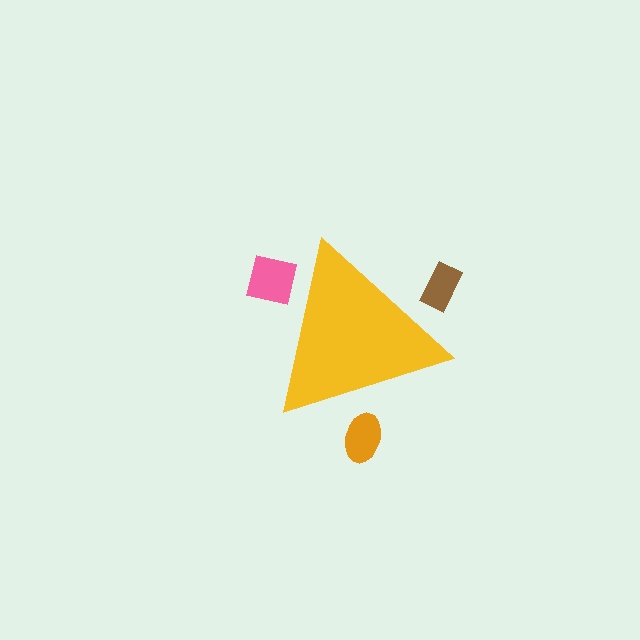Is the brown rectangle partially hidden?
Yes, the brown rectangle is partially hidden behind the yellow triangle.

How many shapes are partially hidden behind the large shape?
3 shapes are partially hidden.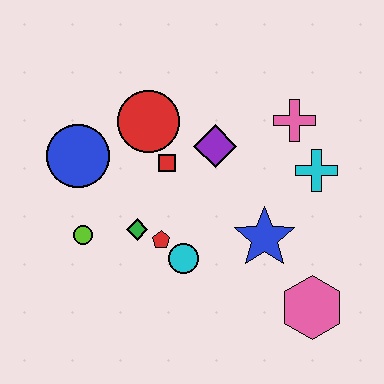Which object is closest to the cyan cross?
The pink cross is closest to the cyan cross.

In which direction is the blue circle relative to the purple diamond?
The blue circle is to the left of the purple diamond.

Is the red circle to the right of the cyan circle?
No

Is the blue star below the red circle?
Yes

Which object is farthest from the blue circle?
The pink hexagon is farthest from the blue circle.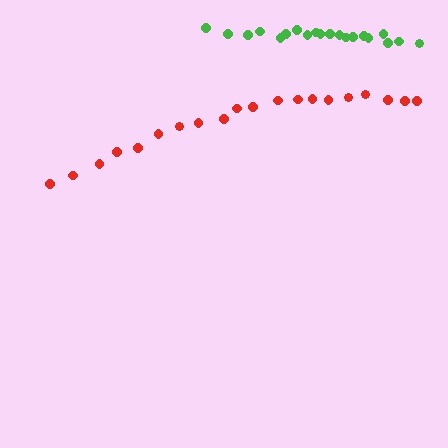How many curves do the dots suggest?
There are 2 distinct paths.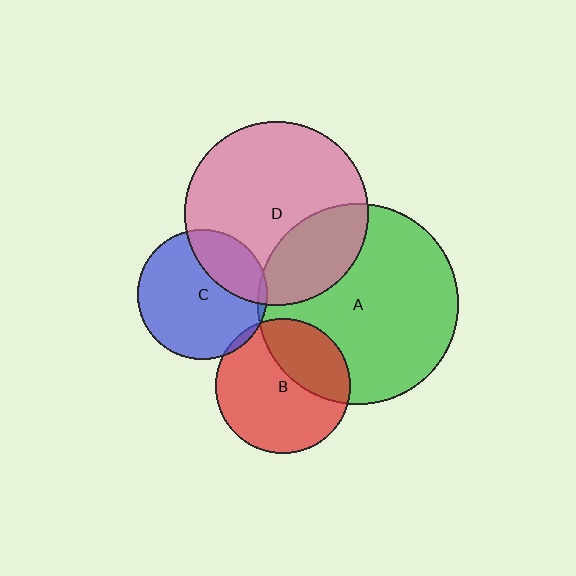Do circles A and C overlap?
Yes.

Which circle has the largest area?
Circle A (green).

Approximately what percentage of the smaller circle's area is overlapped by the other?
Approximately 5%.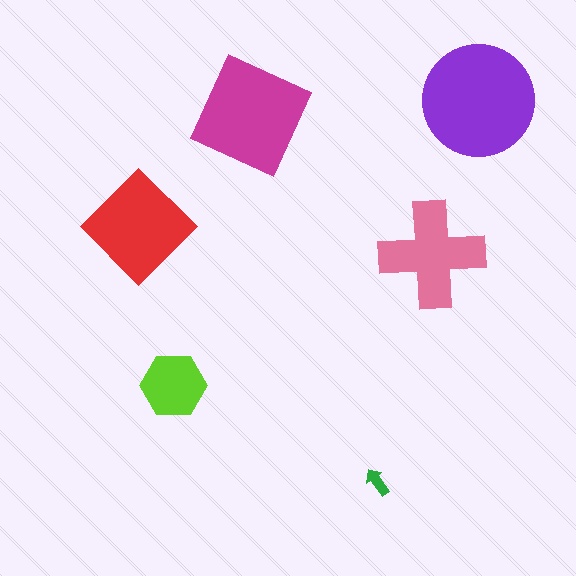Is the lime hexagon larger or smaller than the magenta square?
Smaller.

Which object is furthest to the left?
The red diamond is leftmost.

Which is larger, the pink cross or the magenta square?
The magenta square.